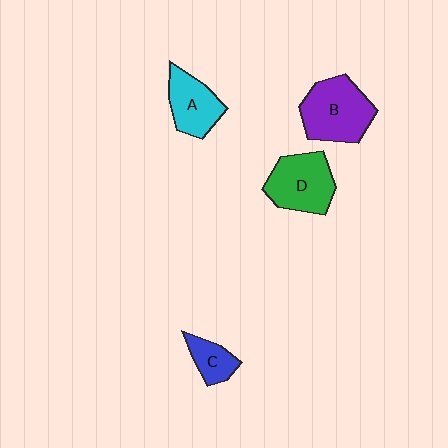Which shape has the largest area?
Shape B (purple).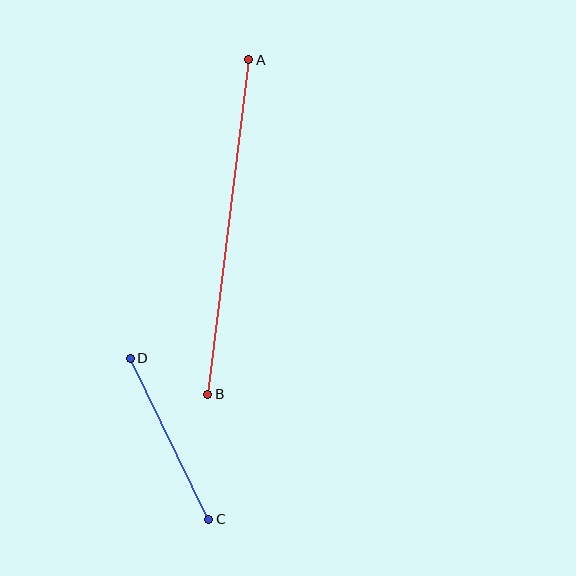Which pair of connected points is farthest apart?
Points A and B are farthest apart.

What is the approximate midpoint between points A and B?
The midpoint is at approximately (228, 227) pixels.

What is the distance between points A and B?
The distance is approximately 337 pixels.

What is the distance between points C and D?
The distance is approximately 179 pixels.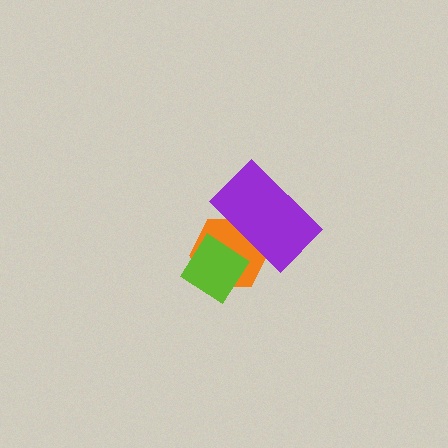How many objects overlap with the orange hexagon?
2 objects overlap with the orange hexagon.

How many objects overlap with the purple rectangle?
1 object overlaps with the purple rectangle.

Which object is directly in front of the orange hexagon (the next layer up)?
The purple rectangle is directly in front of the orange hexagon.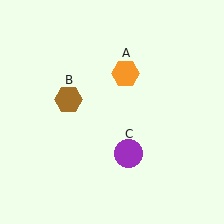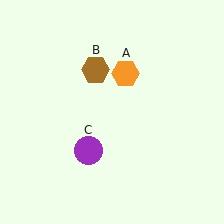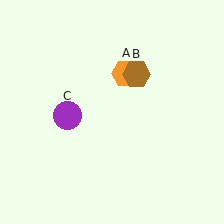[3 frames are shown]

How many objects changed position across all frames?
2 objects changed position: brown hexagon (object B), purple circle (object C).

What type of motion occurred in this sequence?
The brown hexagon (object B), purple circle (object C) rotated clockwise around the center of the scene.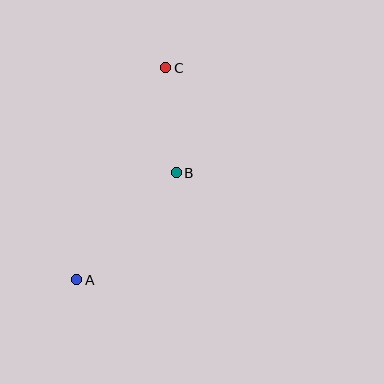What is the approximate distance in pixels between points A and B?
The distance between A and B is approximately 146 pixels.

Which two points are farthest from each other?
Points A and C are farthest from each other.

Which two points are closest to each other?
Points B and C are closest to each other.